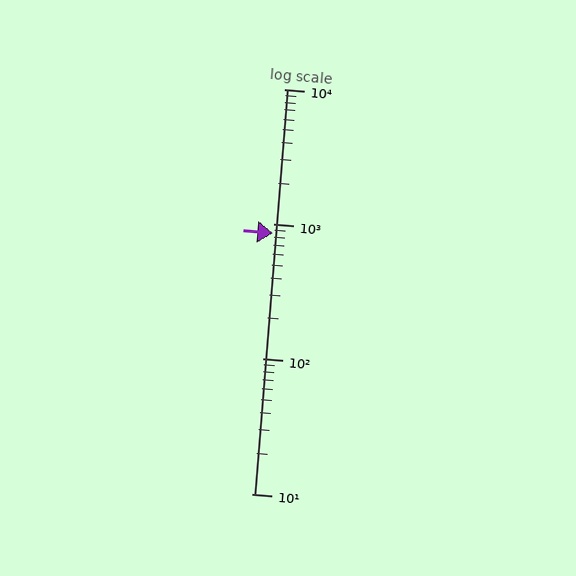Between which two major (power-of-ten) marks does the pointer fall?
The pointer is between 100 and 1000.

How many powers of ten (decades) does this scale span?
The scale spans 3 decades, from 10 to 10000.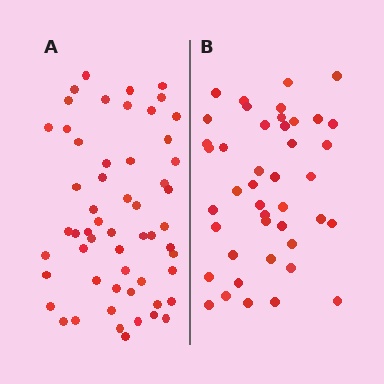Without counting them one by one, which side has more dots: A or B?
Region A (the left region) has more dots.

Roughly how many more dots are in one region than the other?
Region A has approximately 15 more dots than region B.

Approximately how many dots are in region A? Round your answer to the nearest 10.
About 60 dots. (The exact count is 56, which rounds to 60.)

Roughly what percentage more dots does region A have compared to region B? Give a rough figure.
About 30% more.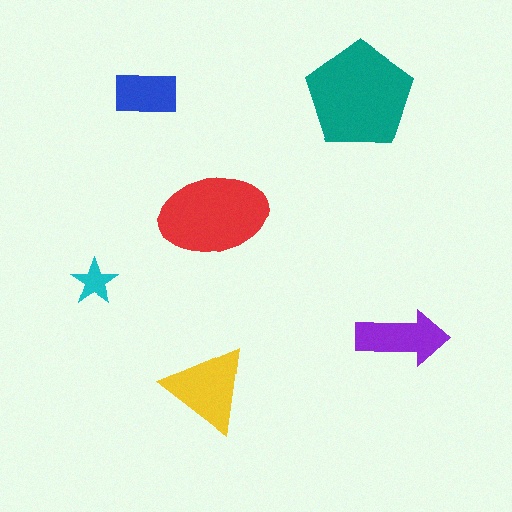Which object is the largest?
The teal pentagon.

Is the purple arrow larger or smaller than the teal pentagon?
Smaller.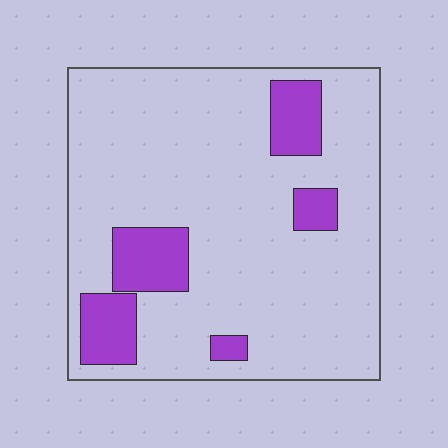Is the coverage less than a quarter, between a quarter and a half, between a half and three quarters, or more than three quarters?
Less than a quarter.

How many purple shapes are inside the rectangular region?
5.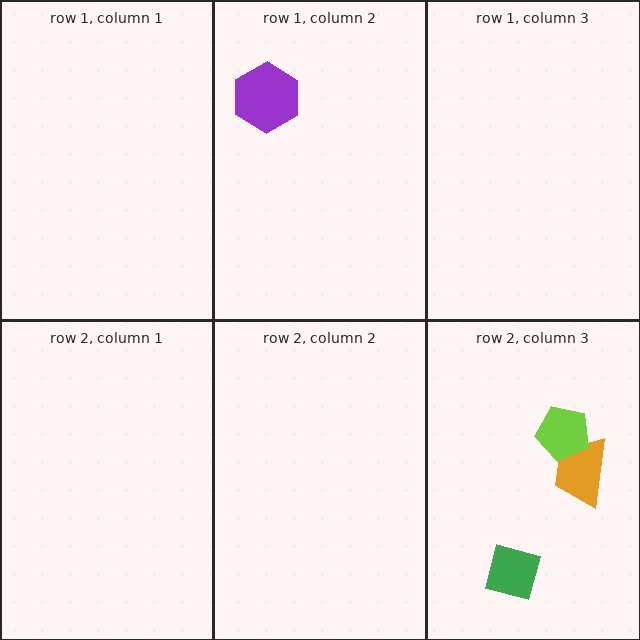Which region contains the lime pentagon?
The row 2, column 3 region.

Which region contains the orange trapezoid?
The row 2, column 3 region.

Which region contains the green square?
The row 2, column 3 region.